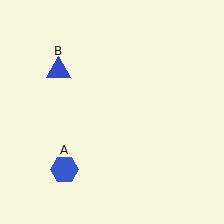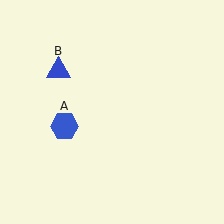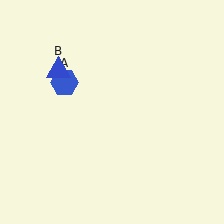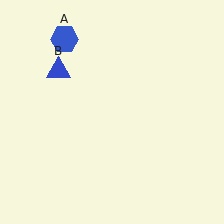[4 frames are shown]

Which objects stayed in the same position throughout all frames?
Blue triangle (object B) remained stationary.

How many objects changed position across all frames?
1 object changed position: blue hexagon (object A).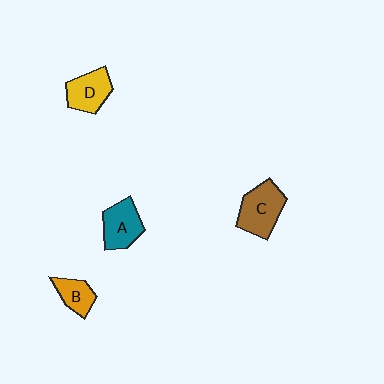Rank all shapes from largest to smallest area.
From largest to smallest: C (brown), A (teal), D (yellow), B (orange).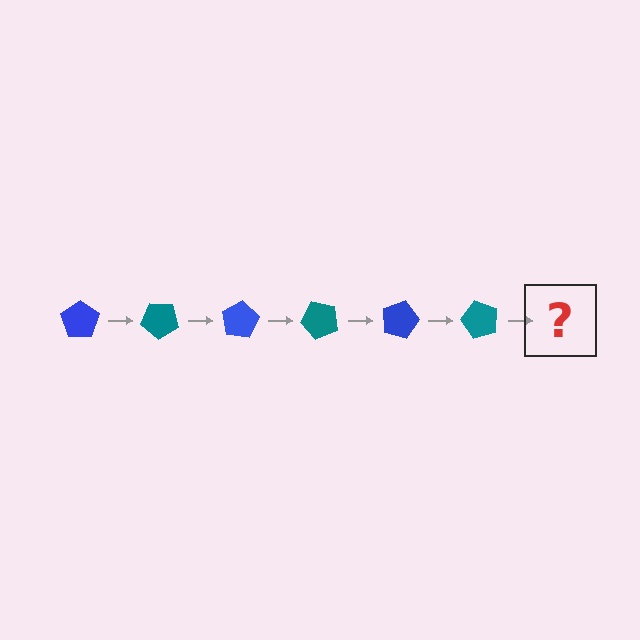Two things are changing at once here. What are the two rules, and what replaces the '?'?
The two rules are that it rotates 40 degrees each step and the color cycles through blue and teal. The '?' should be a blue pentagon, rotated 240 degrees from the start.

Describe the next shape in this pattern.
It should be a blue pentagon, rotated 240 degrees from the start.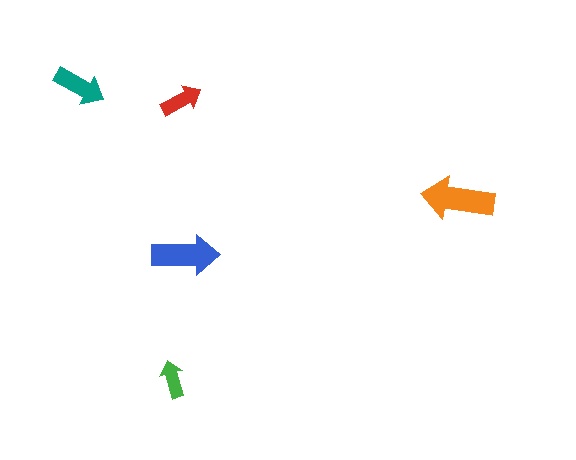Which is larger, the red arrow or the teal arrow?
The teal one.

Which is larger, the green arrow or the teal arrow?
The teal one.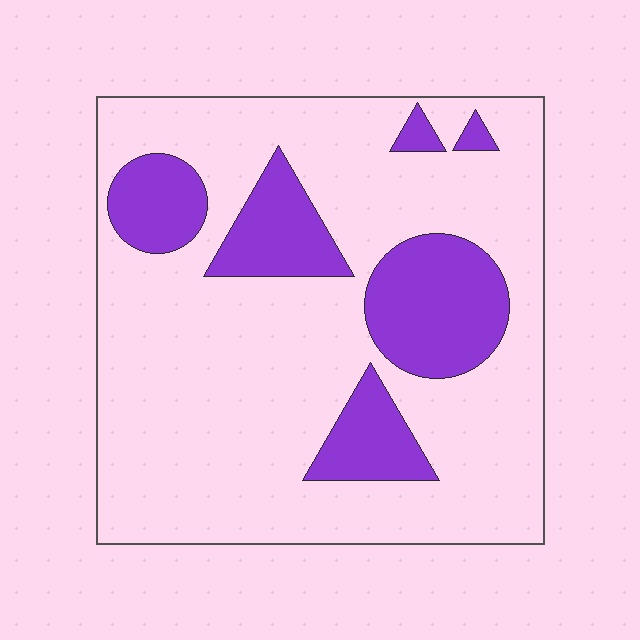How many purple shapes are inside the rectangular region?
6.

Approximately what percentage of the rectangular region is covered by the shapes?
Approximately 25%.